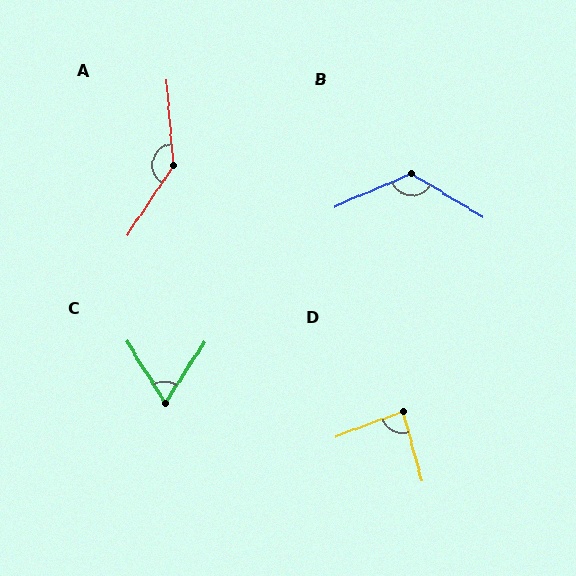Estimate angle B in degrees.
Approximately 125 degrees.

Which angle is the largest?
A, at approximately 142 degrees.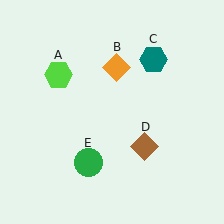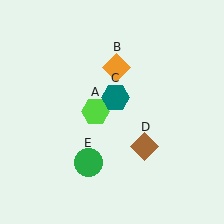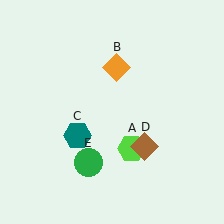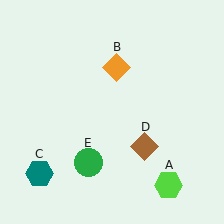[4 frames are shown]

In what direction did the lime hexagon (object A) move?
The lime hexagon (object A) moved down and to the right.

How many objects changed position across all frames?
2 objects changed position: lime hexagon (object A), teal hexagon (object C).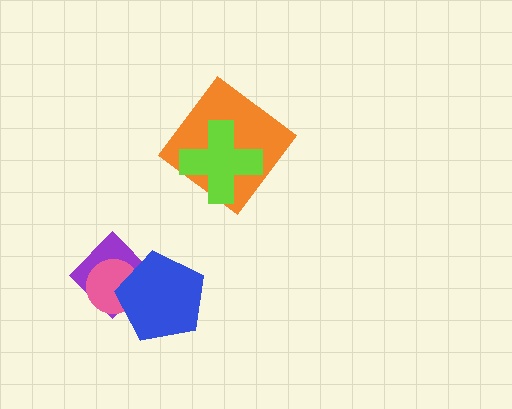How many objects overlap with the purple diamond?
2 objects overlap with the purple diamond.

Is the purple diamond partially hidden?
Yes, it is partially covered by another shape.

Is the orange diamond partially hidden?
Yes, it is partially covered by another shape.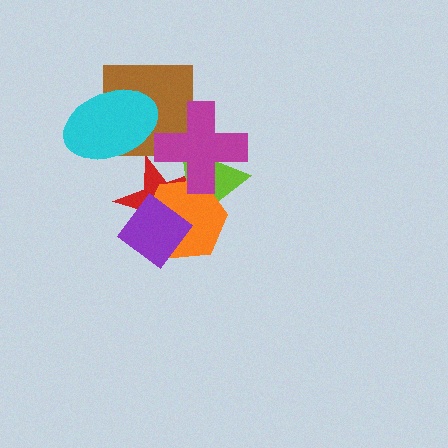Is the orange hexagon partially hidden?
Yes, it is partially covered by another shape.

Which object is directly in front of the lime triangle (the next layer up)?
The orange hexagon is directly in front of the lime triangle.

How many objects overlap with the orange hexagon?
4 objects overlap with the orange hexagon.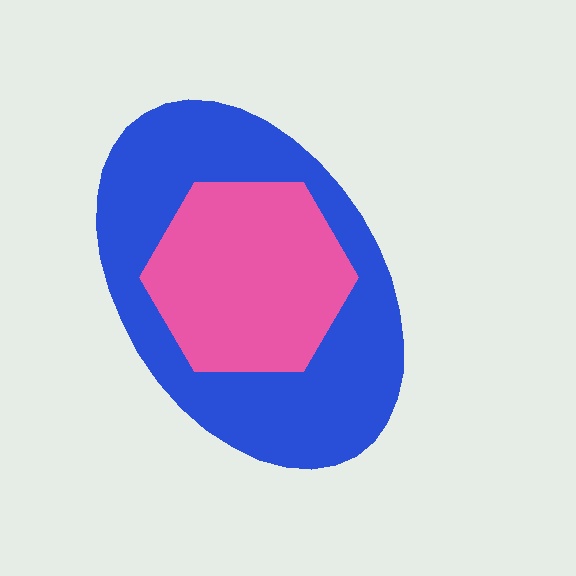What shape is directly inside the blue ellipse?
The pink hexagon.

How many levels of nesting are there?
2.